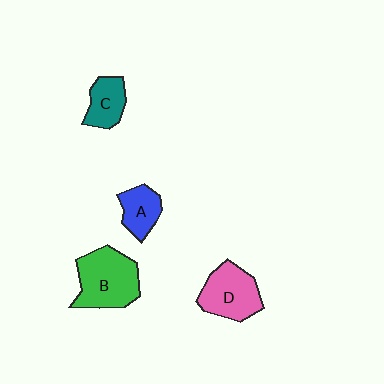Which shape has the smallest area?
Shape A (blue).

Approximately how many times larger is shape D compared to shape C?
Approximately 1.6 times.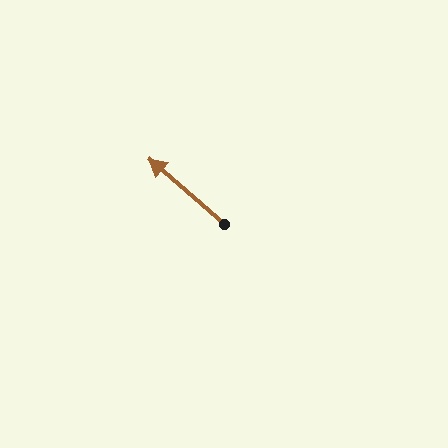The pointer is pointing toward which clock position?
Roughly 10 o'clock.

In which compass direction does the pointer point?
Northwest.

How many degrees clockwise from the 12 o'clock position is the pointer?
Approximately 311 degrees.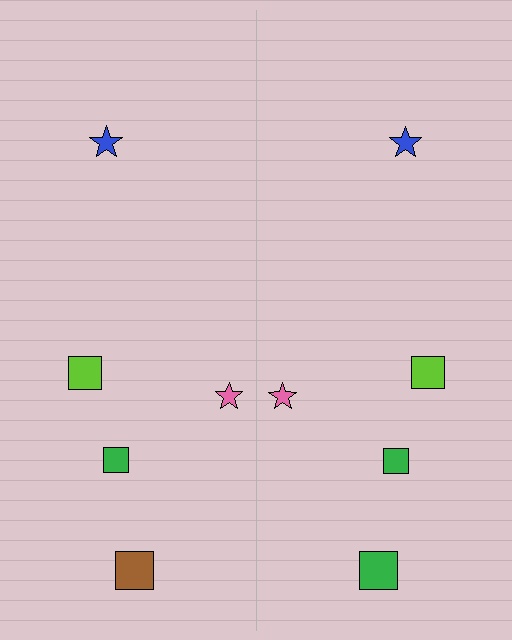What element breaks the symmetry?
The green square on the right side breaks the symmetry — its mirror counterpart is brown.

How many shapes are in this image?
There are 10 shapes in this image.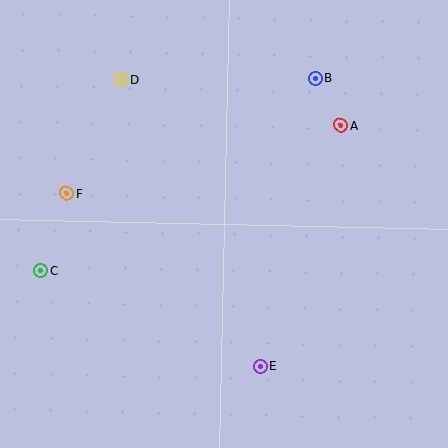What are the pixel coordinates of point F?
Point F is at (66, 193).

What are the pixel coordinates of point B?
Point B is at (316, 78).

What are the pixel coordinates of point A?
Point A is at (341, 125).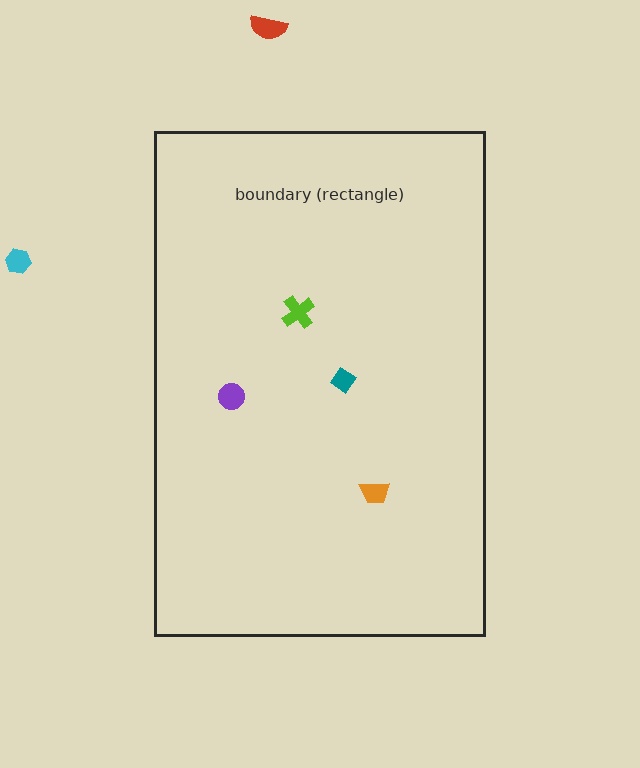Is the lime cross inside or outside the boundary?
Inside.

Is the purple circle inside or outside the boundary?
Inside.